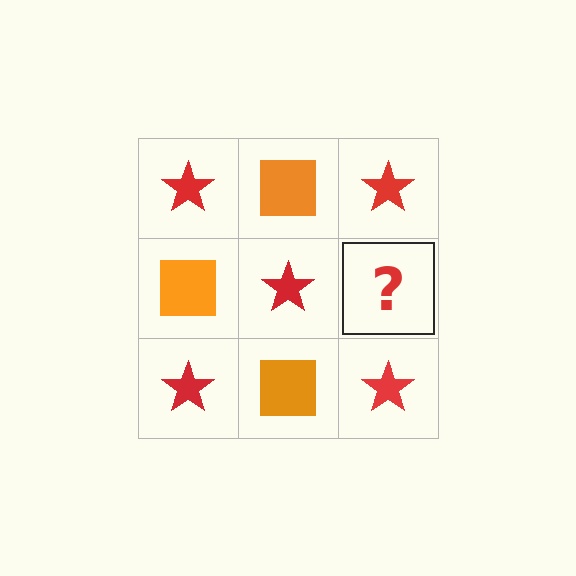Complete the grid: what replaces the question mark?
The question mark should be replaced with an orange square.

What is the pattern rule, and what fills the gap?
The rule is that it alternates red star and orange square in a checkerboard pattern. The gap should be filled with an orange square.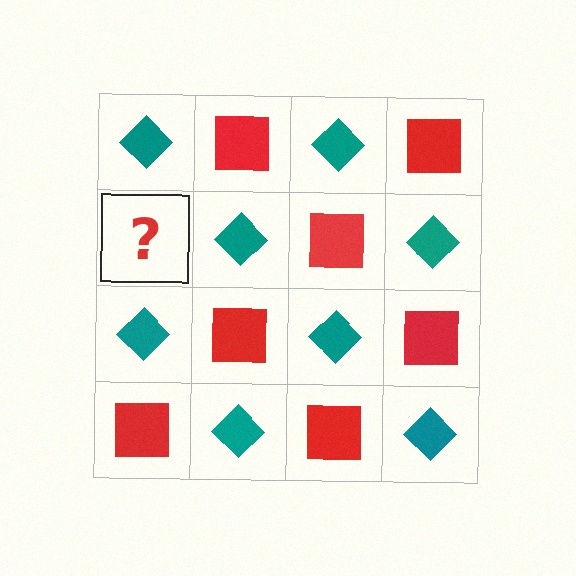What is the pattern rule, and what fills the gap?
The rule is that it alternates teal diamond and red square in a checkerboard pattern. The gap should be filled with a red square.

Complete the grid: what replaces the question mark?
The question mark should be replaced with a red square.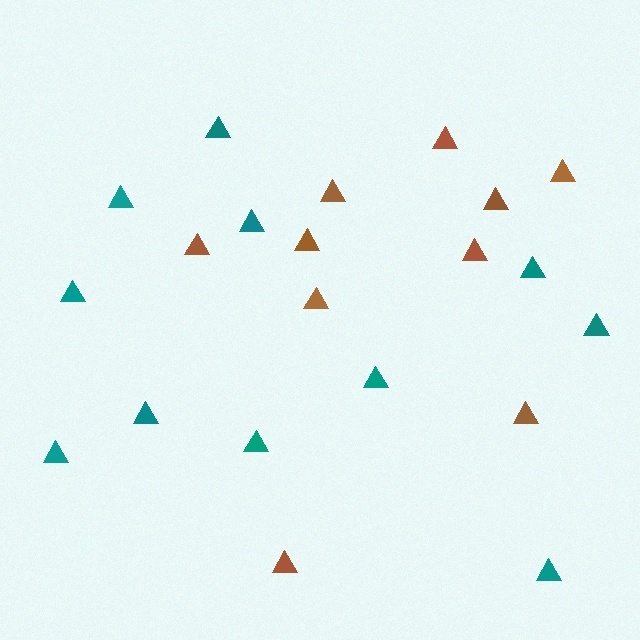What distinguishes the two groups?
There are 2 groups: one group of teal triangles (11) and one group of brown triangles (10).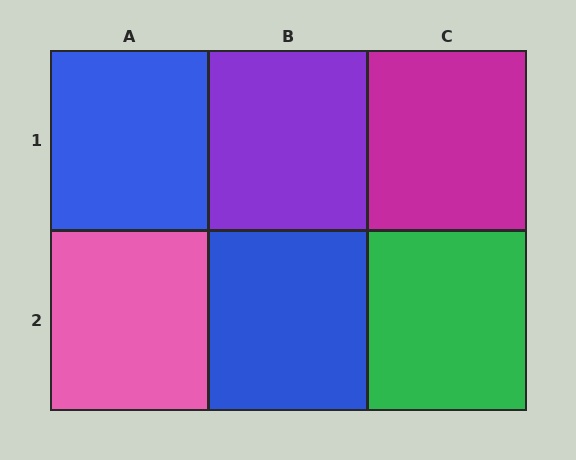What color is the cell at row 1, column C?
Magenta.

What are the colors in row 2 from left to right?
Pink, blue, green.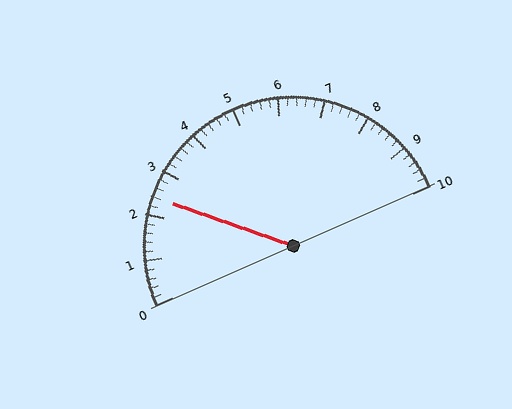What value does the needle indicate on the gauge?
The needle indicates approximately 2.4.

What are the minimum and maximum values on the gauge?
The gauge ranges from 0 to 10.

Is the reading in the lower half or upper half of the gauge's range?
The reading is in the lower half of the range (0 to 10).